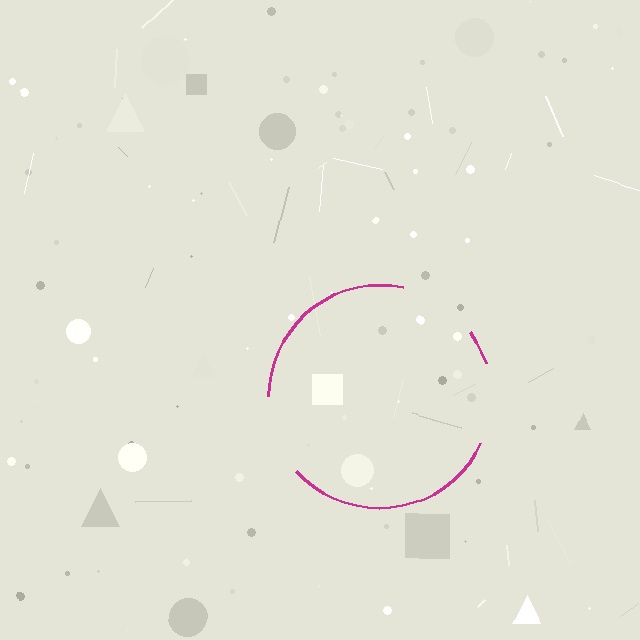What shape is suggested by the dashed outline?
The dashed outline suggests a circle.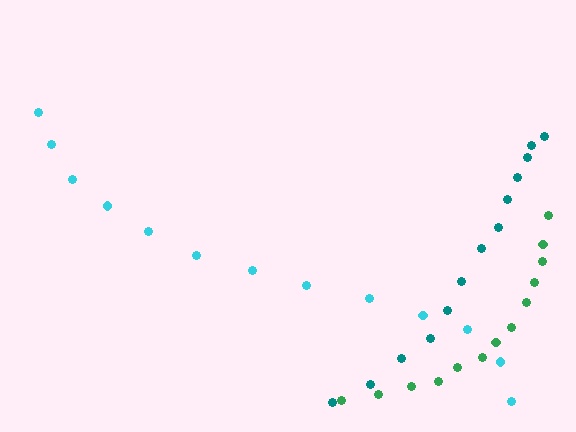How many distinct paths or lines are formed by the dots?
There are 3 distinct paths.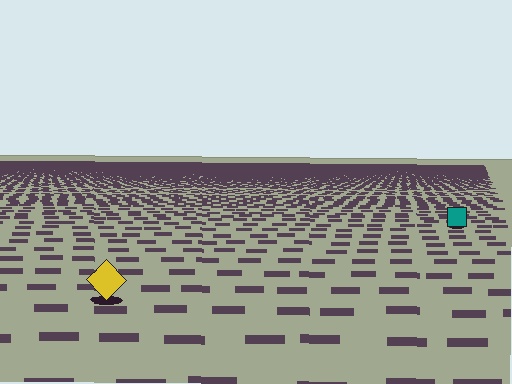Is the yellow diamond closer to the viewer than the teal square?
Yes. The yellow diamond is closer — you can tell from the texture gradient: the ground texture is coarser near it.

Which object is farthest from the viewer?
The teal square is farthest from the viewer. It appears smaller and the ground texture around it is denser.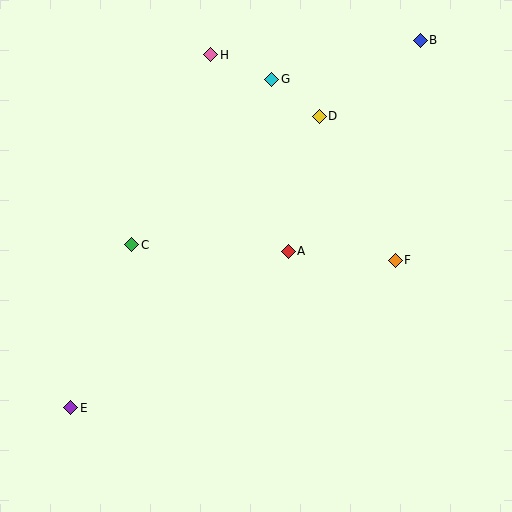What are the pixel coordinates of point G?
Point G is at (272, 79).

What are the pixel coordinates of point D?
Point D is at (319, 116).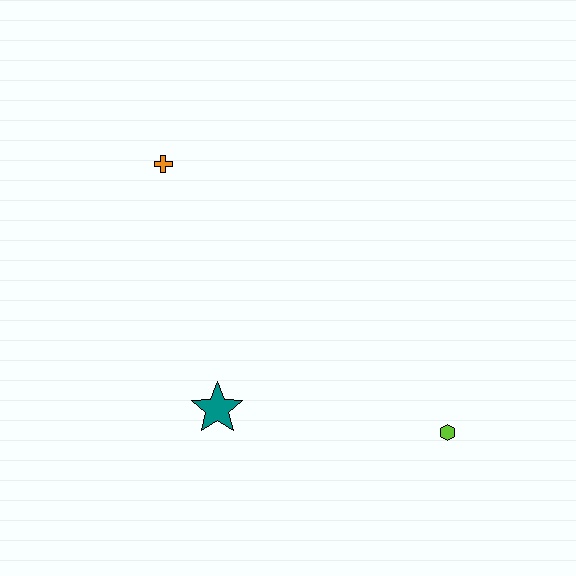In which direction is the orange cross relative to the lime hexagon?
The orange cross is to the left of the lime hexagon.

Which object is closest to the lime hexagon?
The teal star is closest to the lime hexagon.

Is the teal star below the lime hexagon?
No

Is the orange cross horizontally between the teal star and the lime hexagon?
No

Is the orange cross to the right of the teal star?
No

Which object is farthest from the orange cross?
The lime hexagon is farthest from the orange cross.